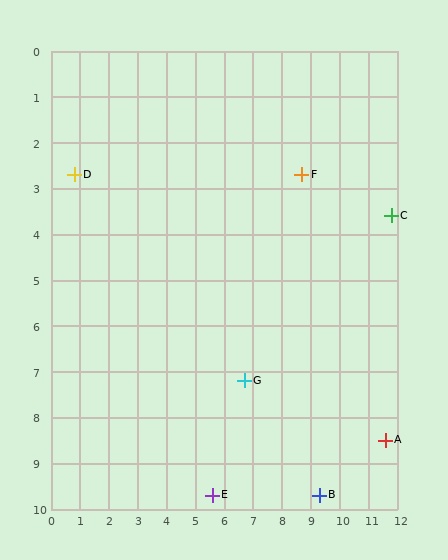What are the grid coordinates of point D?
Point D is at approximately (0.8, 2.7).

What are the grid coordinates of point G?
Point G is at approximately (6.7, 7.2).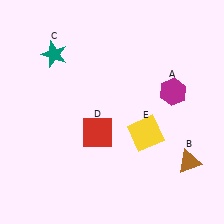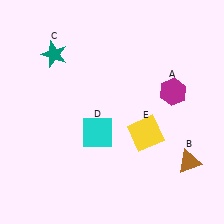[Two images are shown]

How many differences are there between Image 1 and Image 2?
There is 1 difference between the two images.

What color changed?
The square (D) changed from red in Image 1 to cyan in Image 2.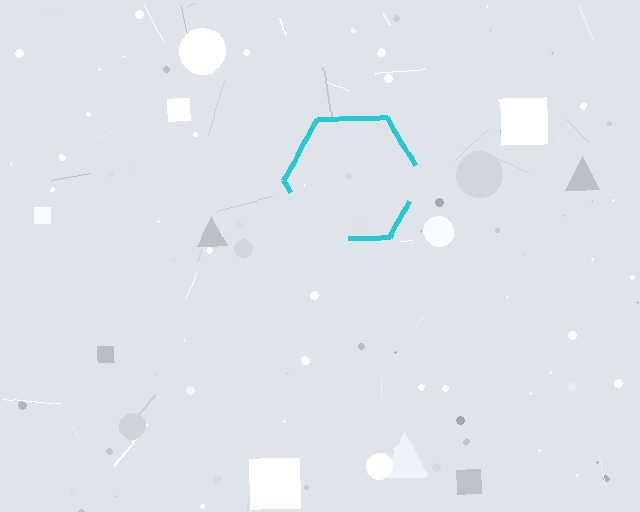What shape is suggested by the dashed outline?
The dashed outline suggests a hexagon.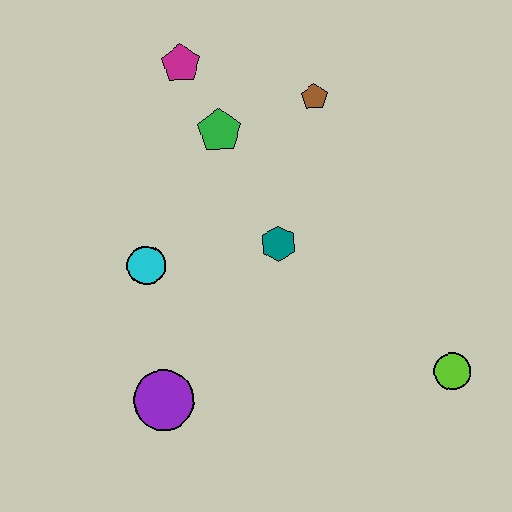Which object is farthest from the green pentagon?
The lime circle is farthest from the green pentagon.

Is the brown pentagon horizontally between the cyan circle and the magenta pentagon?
No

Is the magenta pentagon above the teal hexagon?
Yes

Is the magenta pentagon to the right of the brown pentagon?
No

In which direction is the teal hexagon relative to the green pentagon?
The teal hexagon is below the green pentagon.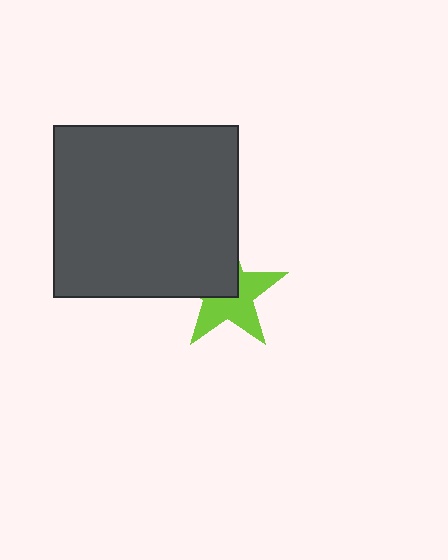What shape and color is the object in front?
The object in front is a dark gray rectangle.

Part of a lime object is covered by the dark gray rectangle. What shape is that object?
It is a star.